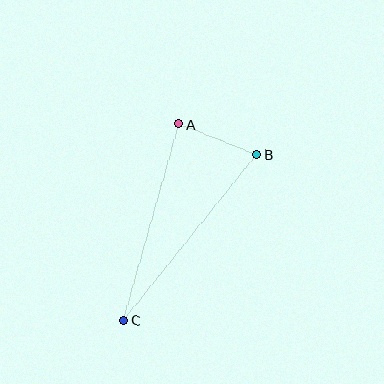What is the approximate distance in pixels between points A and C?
The distance between A and C is approximately 204 pixels.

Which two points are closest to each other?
Points A and B are closest to each other.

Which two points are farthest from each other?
Points B and C are farthest from each other.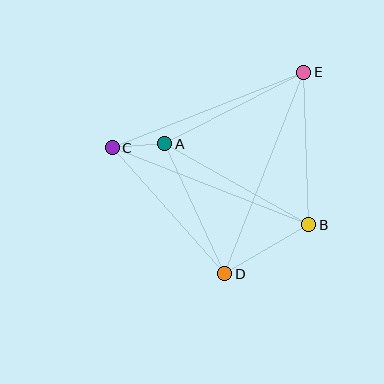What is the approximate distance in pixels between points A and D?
The distance between A and D is approximately 144 pixels.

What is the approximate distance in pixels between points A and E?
The distance between A and E is approximately 157 pixels.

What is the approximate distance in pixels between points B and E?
The distance between B and E is approximately 153 pixels.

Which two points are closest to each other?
Points A and C are closest to each other.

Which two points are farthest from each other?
Points D and E are farthest from each other.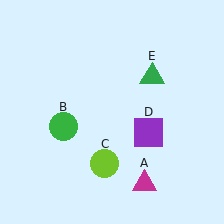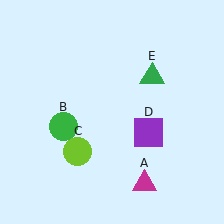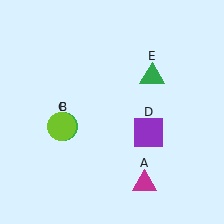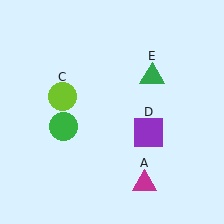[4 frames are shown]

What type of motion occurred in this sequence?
The lime circle (object C) rotated clockwise around the center of the scene.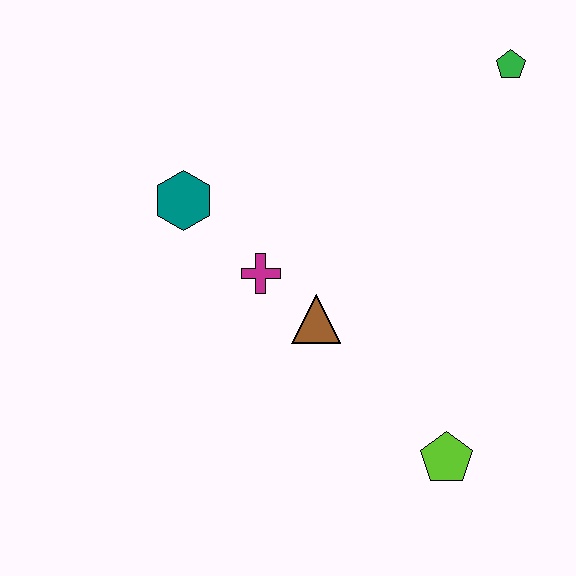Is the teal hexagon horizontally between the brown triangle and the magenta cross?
No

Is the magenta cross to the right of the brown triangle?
No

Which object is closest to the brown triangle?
The magenta cross is closest to the brown triangle.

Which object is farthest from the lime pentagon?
The green pentagon is farthest from the lime pentagon.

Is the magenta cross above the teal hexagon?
No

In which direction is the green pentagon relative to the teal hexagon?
The green pentagon is to the right of the teal hexagon.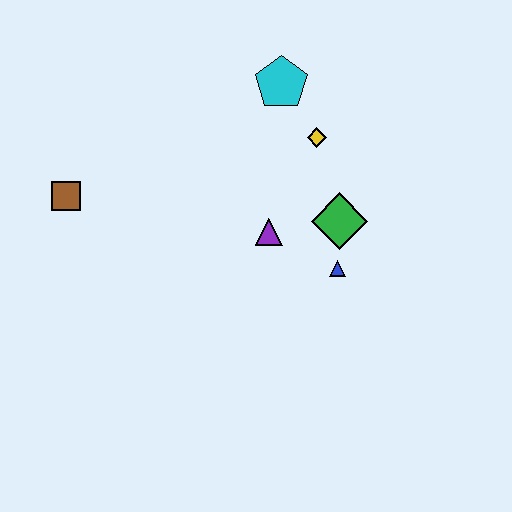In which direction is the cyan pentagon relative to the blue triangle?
The cyan pentagon is above the blue triangle.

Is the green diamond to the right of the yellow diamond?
Yes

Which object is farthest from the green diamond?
The brown square is farthest from the green diamond.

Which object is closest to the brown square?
The purple triangle is closest to the brown square.